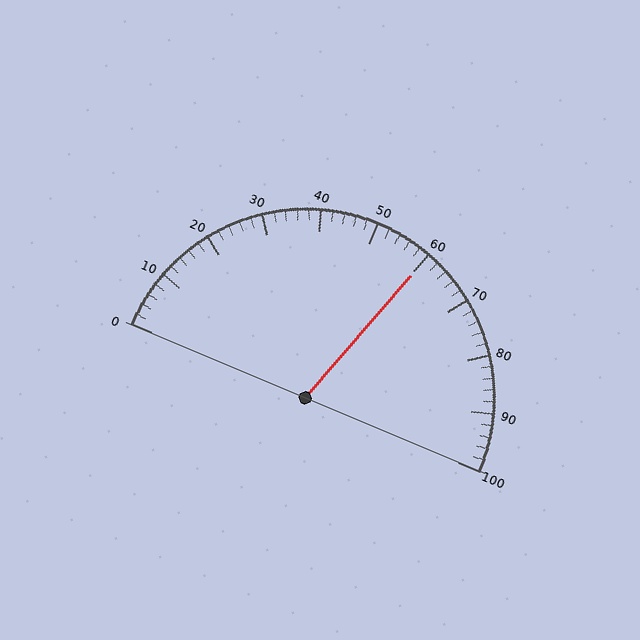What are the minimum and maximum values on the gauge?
The gauge ranges from 0 to 100.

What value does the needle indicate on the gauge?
The needle indicates approximately 60.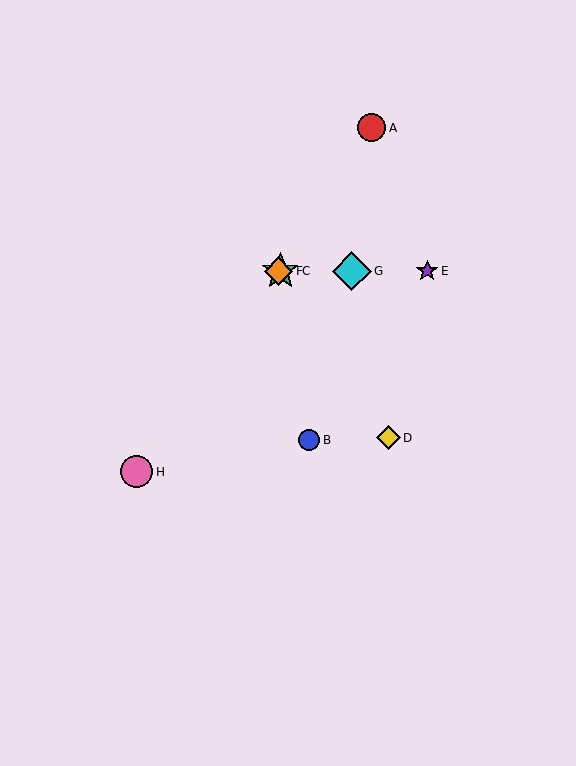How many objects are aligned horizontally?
4 objects (C, E, F, G) are aligned horizontally.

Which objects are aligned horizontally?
Objects C, E, F, G are aligned horizontally.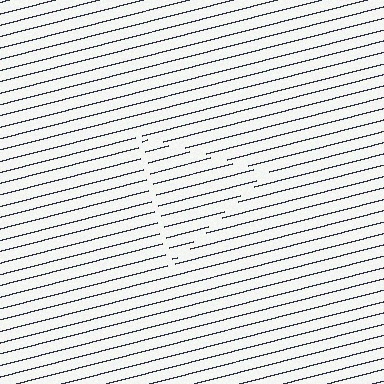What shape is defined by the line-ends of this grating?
An illusory triangle. The interior of the shape contains the same grating, shifted by half a period — the contour is defined by the phase discontinuity where line-ends from the inner and outer gratings abut.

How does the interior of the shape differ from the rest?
The interior of the shape contains the same grating, shifted by half a period — the contour is defined by the phase discontinuity where line-ends from the inner and outer gratings abut.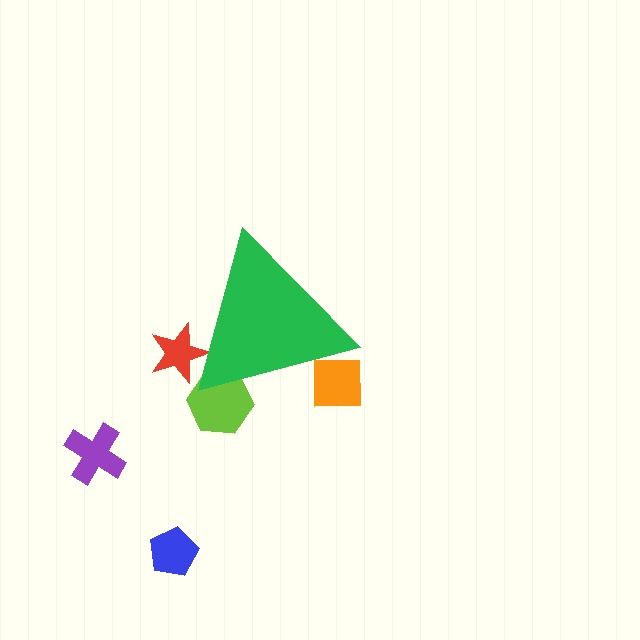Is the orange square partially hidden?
Yes, the orange square is partially hidden behind the green triangle.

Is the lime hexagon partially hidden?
Yes, the lime hexagon is partially hidden behind the green triangle.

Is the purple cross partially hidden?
No, the purple cross is fully visible.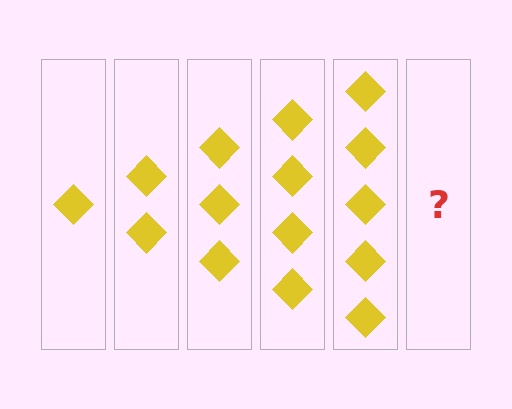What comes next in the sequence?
The next element should be 6 diamonds.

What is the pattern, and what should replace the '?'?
The pattern is that each step adds one more diamond. The '?' should be 6 diamonds.